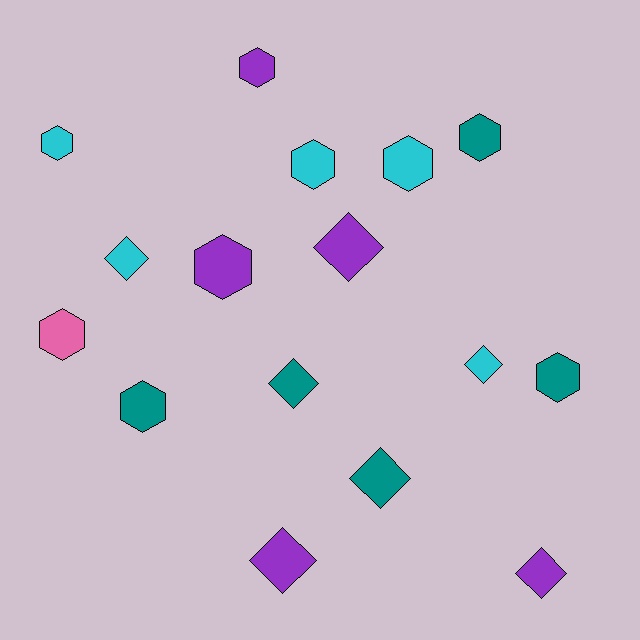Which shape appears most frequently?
Hexagon, with 9 objects.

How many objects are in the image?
There are 16 objects.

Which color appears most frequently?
Cyan, with 5 objects.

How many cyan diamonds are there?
There are 2 cyan diamonds.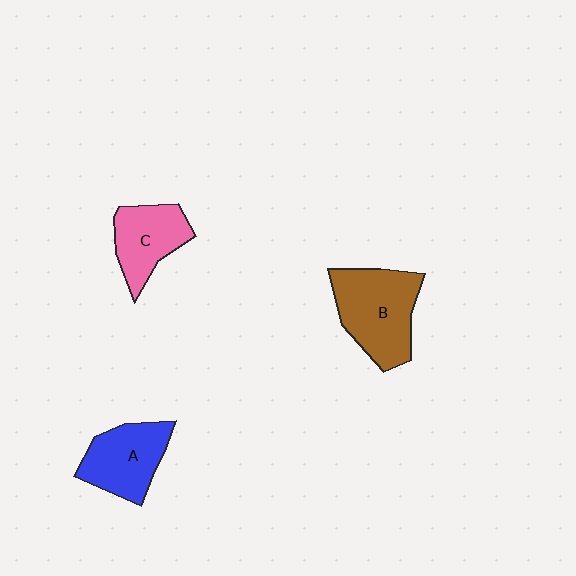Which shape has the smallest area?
Shape C (pink).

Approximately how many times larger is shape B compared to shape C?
Approximately 1.4 times.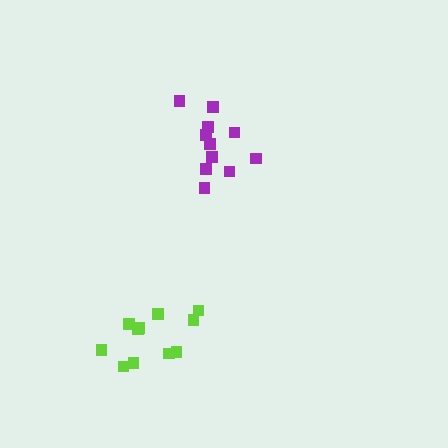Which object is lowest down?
The lime cluster is bottommost.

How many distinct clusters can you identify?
There are 2 distinct clusters.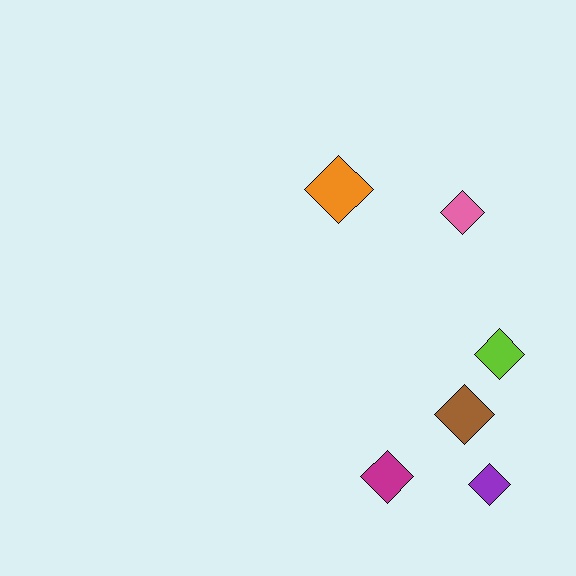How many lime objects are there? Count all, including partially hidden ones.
There is 1 lime object.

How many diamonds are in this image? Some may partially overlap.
There are 6 diamonds.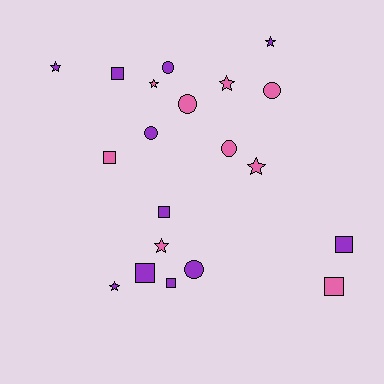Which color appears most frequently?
Purple, with 11 objects.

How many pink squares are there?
There are 2 pink squares.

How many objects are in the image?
There are 20 objects.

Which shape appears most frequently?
Star, with 7 objects.